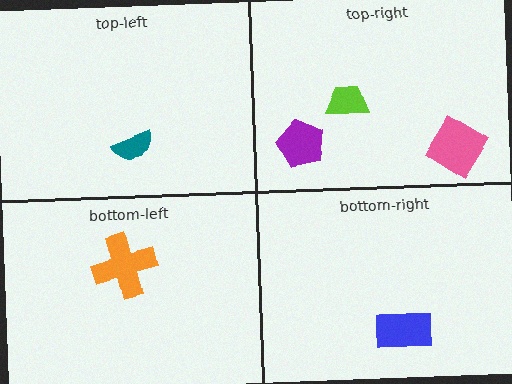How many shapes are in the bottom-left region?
1.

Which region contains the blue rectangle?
The bottom-right region.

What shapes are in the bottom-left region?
The orange cross.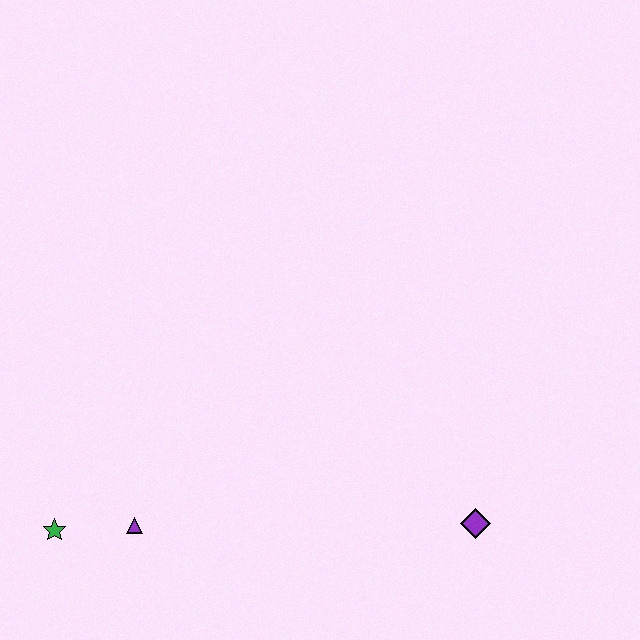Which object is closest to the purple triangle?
The green star is closest to the purple triangle.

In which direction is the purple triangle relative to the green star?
The purple triangle is to the right of the green star.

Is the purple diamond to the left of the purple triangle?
No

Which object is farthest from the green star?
The purple diamond is farthest from the green star.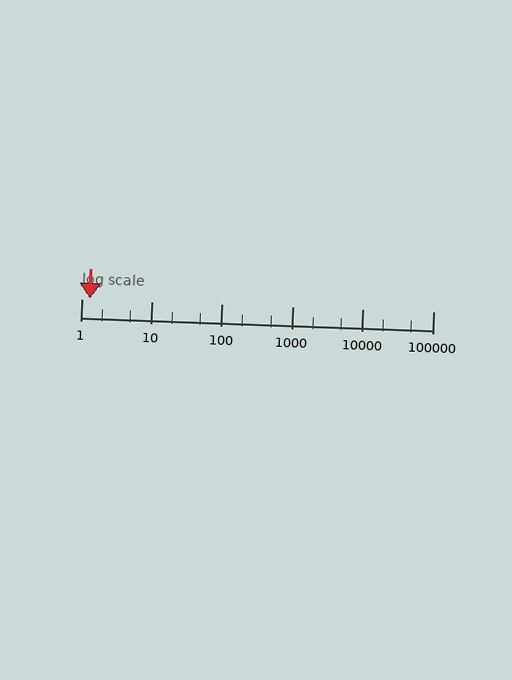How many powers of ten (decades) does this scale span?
The scale spans 5 decades, from 1 to 100000.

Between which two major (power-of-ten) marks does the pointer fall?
The pointer is between 1 and 10.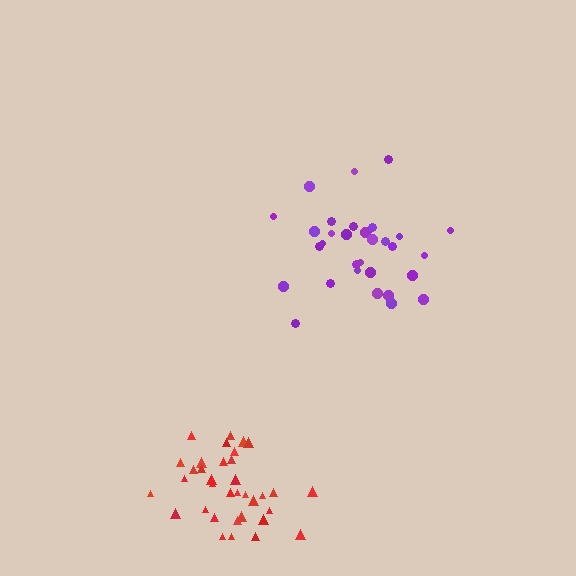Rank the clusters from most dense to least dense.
red, purple.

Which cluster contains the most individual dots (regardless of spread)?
Red (35).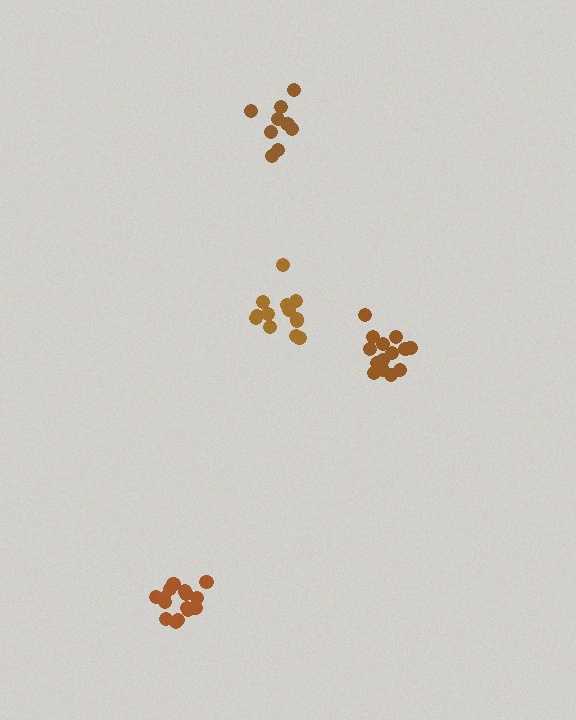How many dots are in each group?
Group 1: 14 dots, Group 2: 15 dots, Group 3: 10 dots, Group 4: 13 dots (52 total).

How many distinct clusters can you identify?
There are 4 distinct clusters.